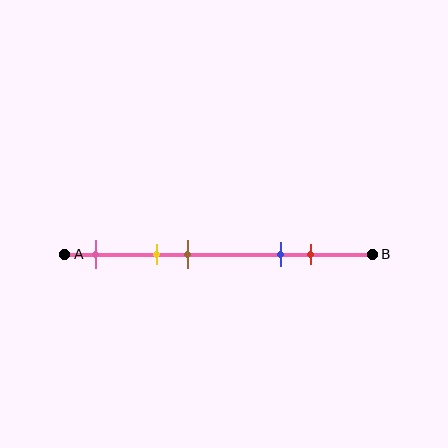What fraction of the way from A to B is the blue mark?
The blue mark is approximately 70% (0.7) of the way from A to B.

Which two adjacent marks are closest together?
The yellow and brown marks are the closest adjacent pair.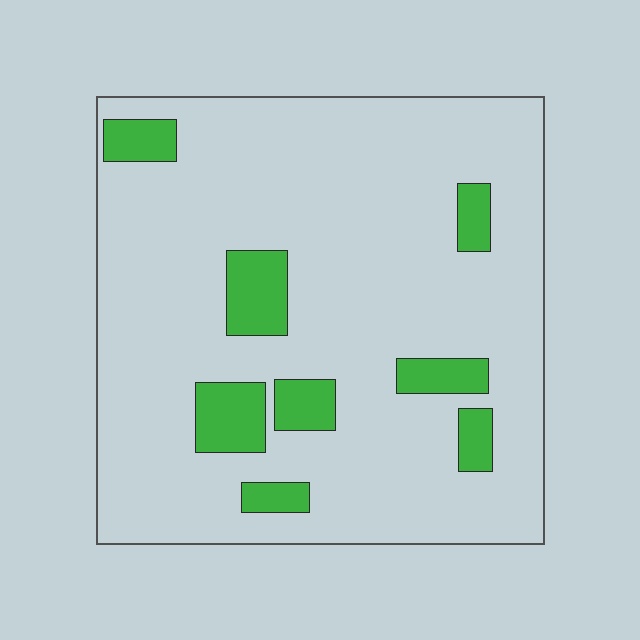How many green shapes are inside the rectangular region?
8.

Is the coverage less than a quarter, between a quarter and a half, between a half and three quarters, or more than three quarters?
Less than a quarter.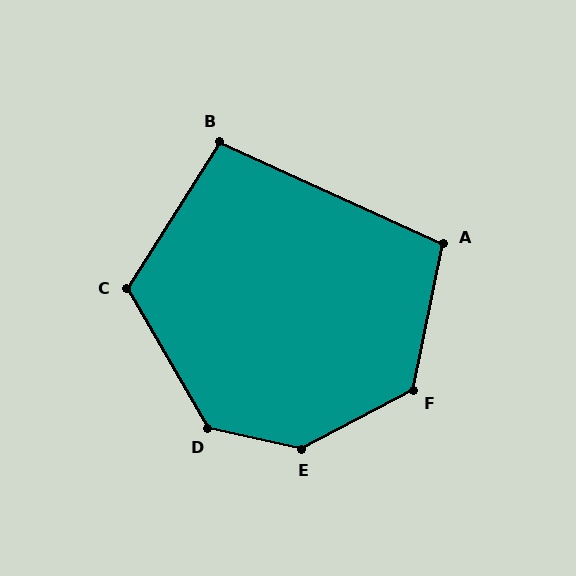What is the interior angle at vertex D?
Approximately 133 degrees (obtuse).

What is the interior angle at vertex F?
Approximately 130 degrees (obtuse).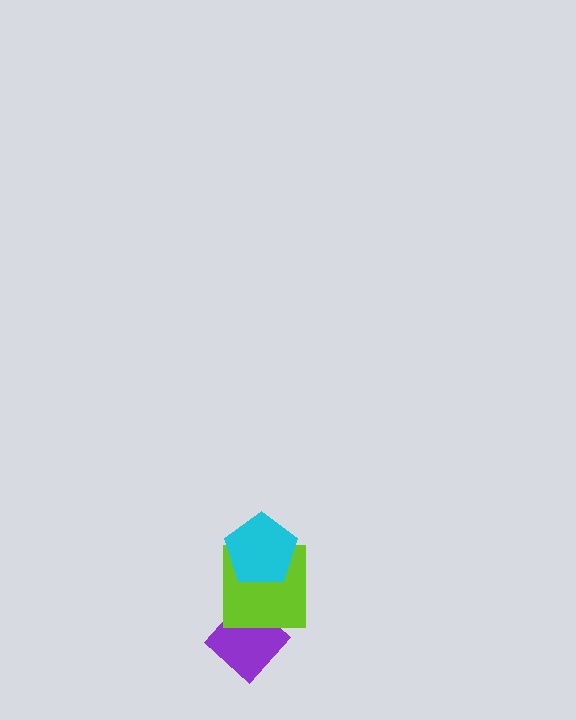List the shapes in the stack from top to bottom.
From top to bottom: the cyan pentagon, the lime square, the purple diamond.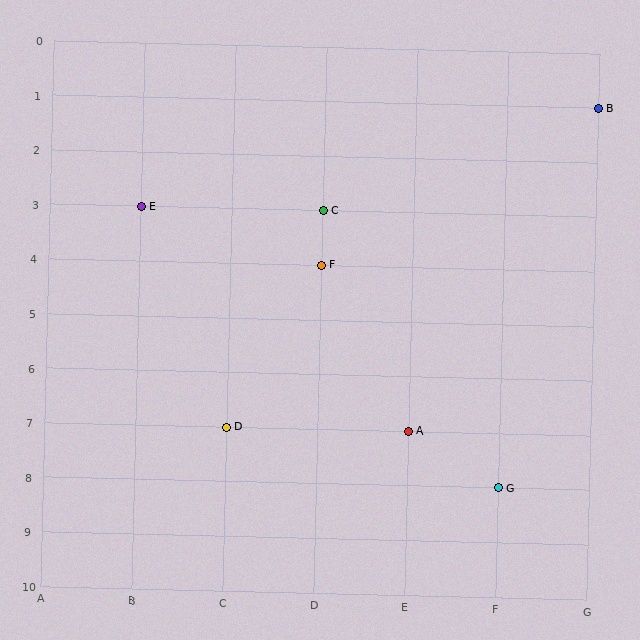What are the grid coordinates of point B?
Point B is at grid coordinates (G, 1).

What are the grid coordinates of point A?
Point A is at grid coordinates (E, 7).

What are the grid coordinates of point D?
Point D is at grid coordinates (C, 7).